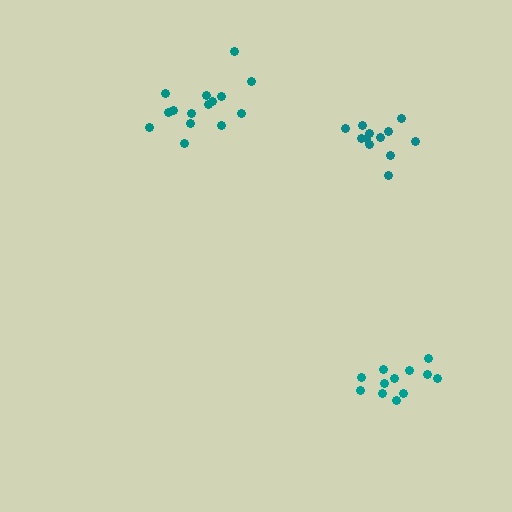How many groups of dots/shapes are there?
There are 3 groups.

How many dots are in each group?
Group 1: 12 dots, Group 2: 12 dots, Group 3: 15 dots (39 total).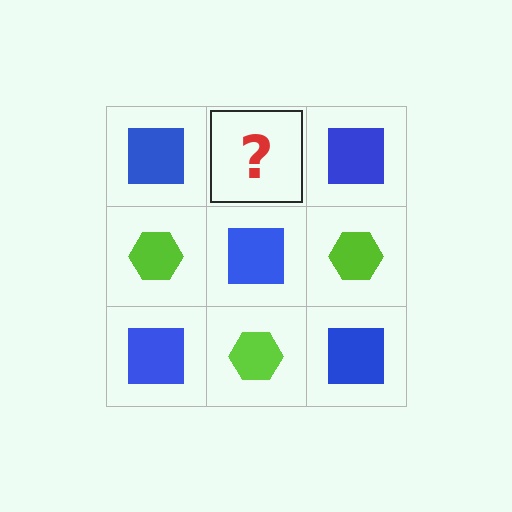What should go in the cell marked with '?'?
The missing cell should contain a lime hexagon.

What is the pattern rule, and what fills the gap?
The rule is that it alternates blue square and lime hexagon in a checkerboard pattern. The gap should be filled with a lime hexagon.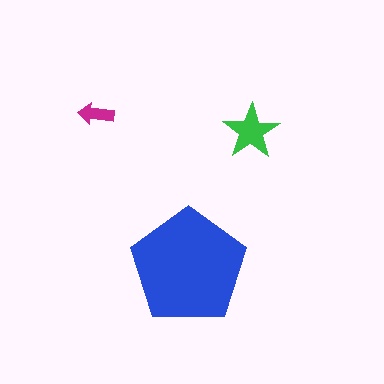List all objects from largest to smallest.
The blue pentagon, the green star, the magenta arrow.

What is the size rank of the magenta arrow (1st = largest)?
3rd.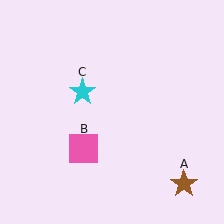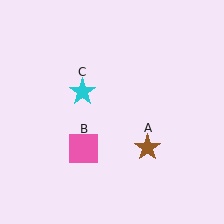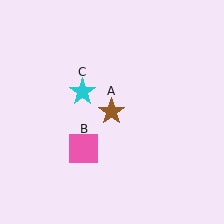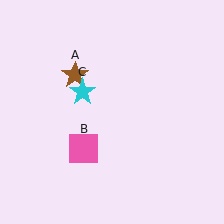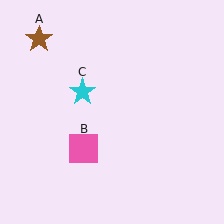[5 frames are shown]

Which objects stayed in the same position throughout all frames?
Pink square (object B) and cyan star (object C) remained stationary.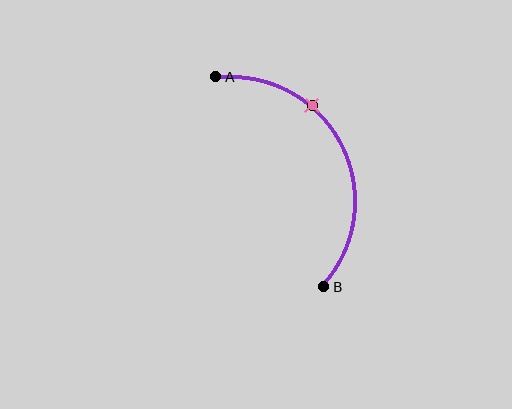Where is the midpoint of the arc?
The arc midpoint is the point on the curve farthest from the straight line joining A and B. It sits to the right of that line.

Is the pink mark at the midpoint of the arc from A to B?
No. The pink mark lies on the arc but is closer to endpoint A. The arc midpoint would be at the point on the curve equidistant along the arc from both A and B.